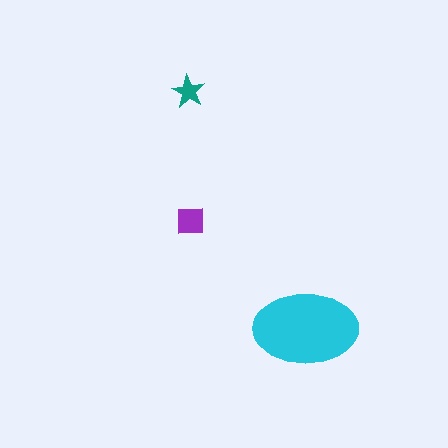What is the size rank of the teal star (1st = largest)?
3rd.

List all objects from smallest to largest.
The teal star, the purple square, the cyan ellipse.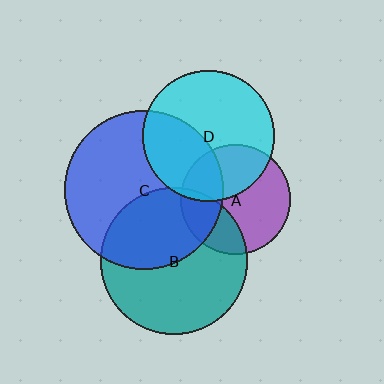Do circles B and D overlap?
Yes.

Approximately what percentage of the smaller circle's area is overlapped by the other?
Approximately 5%.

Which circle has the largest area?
Circle C (blue).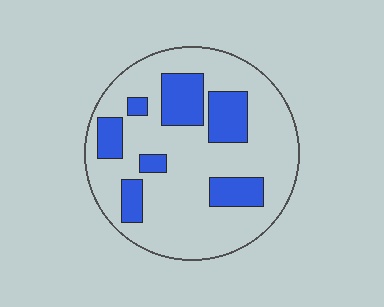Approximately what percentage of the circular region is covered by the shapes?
Approximately 25%.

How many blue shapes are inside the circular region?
7.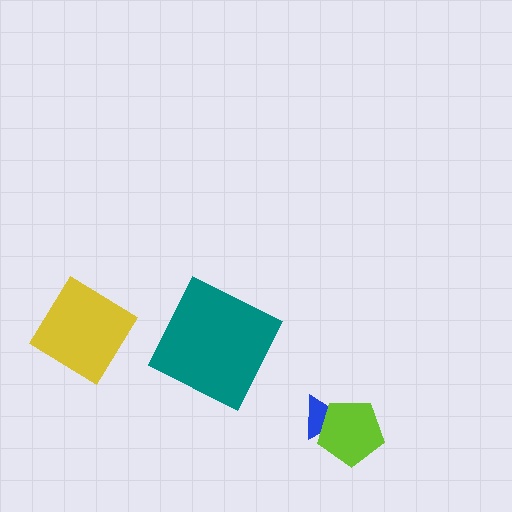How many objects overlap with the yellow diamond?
0 objects overlap with the yellow diamond.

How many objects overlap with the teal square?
0 objects overlap with the teal square.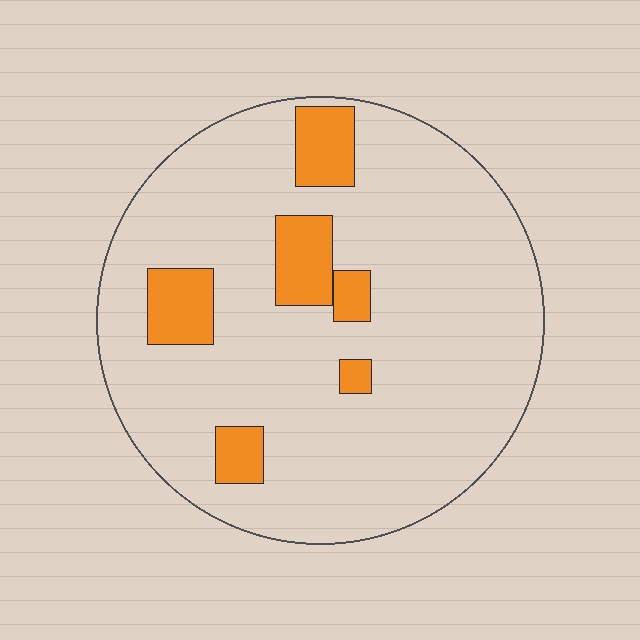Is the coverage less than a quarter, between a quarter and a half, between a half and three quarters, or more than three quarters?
Less than a quarter.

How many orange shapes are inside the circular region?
6.